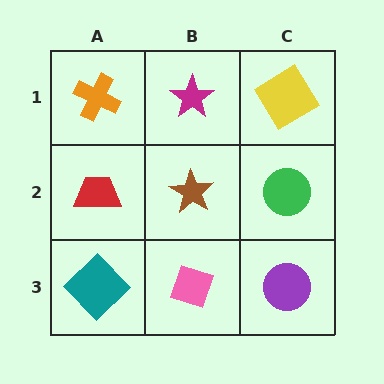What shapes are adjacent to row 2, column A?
An orange cross (row 1, column A), a teal diamond (row 3, column A), a brown star (row 2, column B).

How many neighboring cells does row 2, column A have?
3.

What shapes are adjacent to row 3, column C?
A green circle (row 2, column C), a pink diamond (row 3, column B).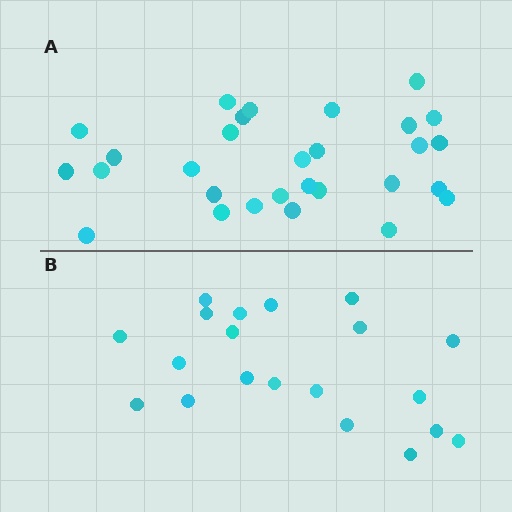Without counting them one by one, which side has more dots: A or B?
Region A (the top region) has more dots.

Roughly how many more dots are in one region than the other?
Region A has roughly 8 or so more dots than region B.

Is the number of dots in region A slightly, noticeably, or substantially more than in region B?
Region A has substantially more. The ratio is roughly 1.4 to 1.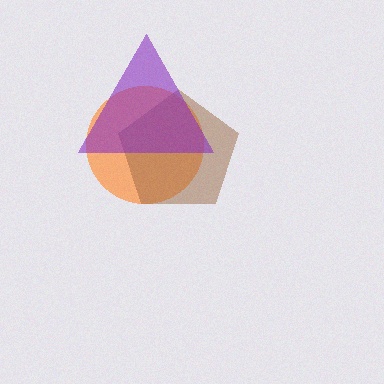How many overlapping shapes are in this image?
There are 3 overlapping shapes in the image.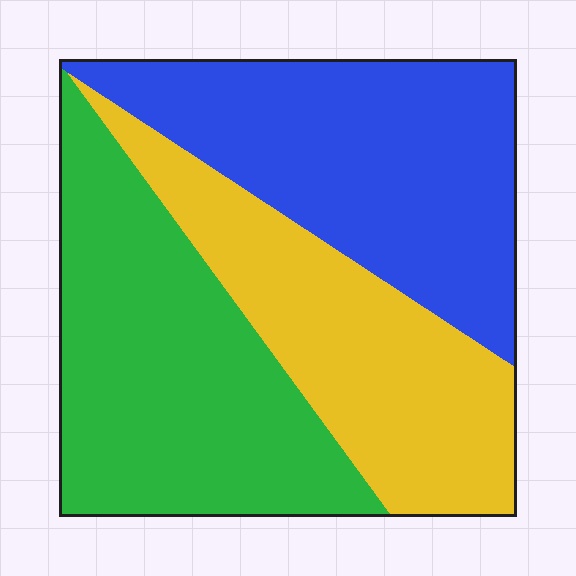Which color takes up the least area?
Yellow, at roughly 30%.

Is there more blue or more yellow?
Blue.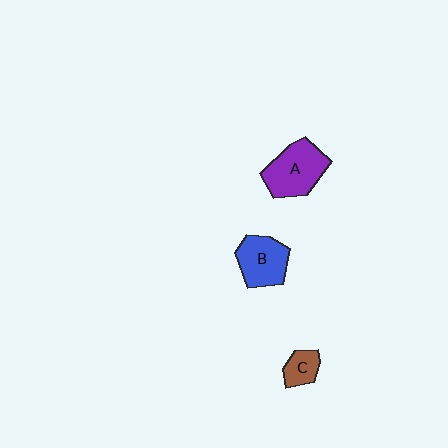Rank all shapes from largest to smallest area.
From largest to smallest: A (purple), B (blue), C (brown).